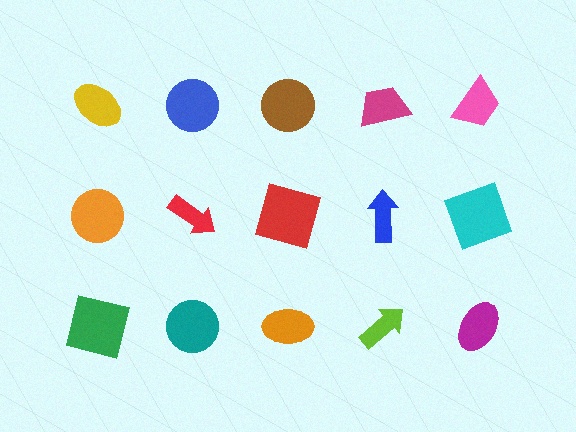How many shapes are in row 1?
5 shapes.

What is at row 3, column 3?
An orange ellipse.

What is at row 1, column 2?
A blue circle.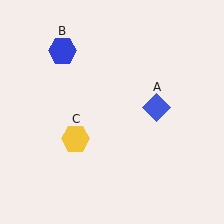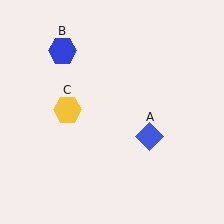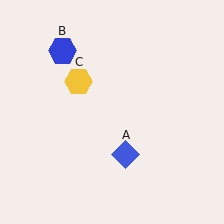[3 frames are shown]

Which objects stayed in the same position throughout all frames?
Blue hexagon (object B) remained stationary.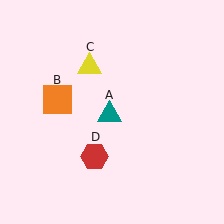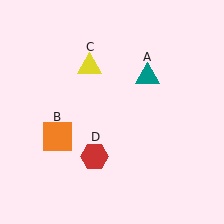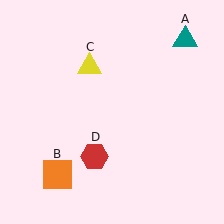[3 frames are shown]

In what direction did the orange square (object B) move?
The orange square (object B) moved down.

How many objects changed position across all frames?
2 objects changed position: teal triangle (object A), orange square (object B).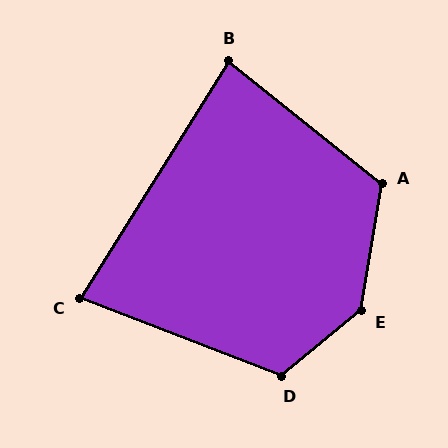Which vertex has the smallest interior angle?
C, at approximately 79 degrees.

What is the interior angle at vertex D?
Approximately 120 degrees (obtuse).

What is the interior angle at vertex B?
Approximately 83 degrees (acute).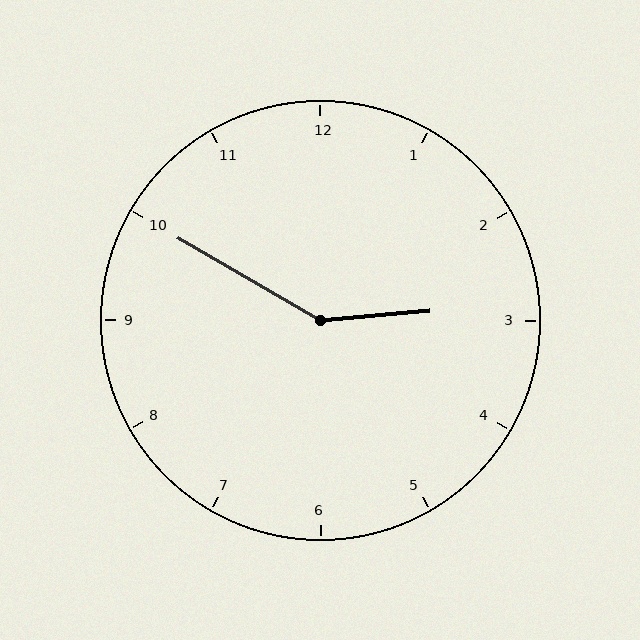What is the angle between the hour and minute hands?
Approximately 145 degrees.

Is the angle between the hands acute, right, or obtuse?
It is obtuse.